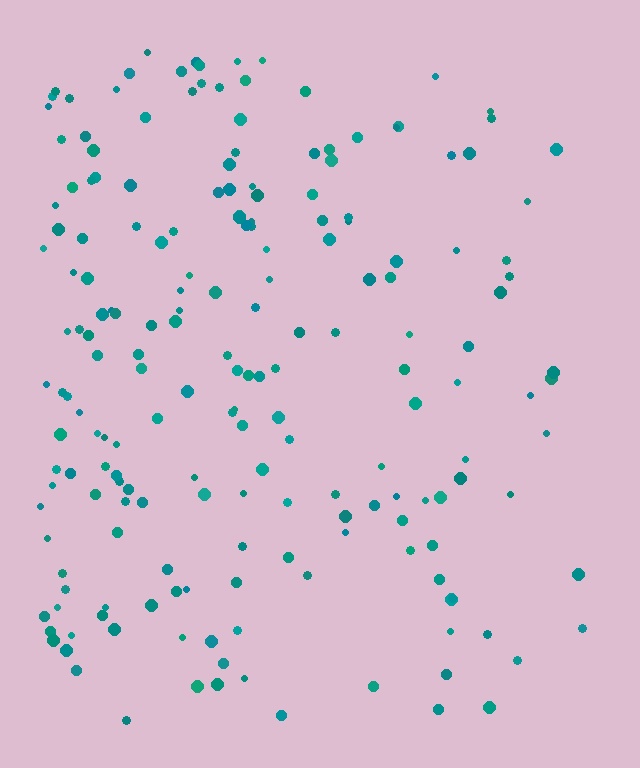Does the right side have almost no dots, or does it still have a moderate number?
Still a moderate number, just noticeably fewer than the left.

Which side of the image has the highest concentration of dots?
The left.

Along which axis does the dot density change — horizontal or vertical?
Horizontal.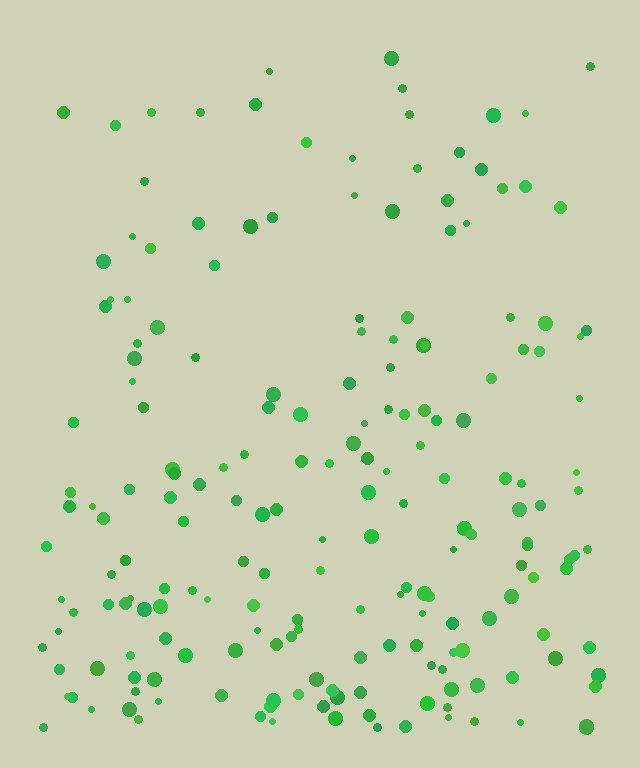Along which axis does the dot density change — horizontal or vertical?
Vertical.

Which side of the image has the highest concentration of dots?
The bottom.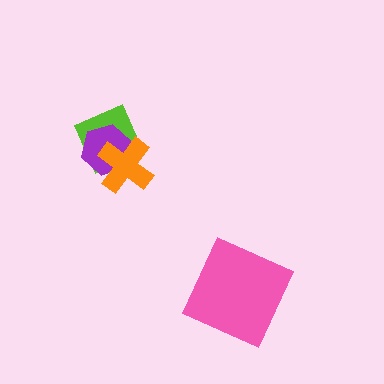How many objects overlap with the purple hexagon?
2 objects overlap with the purple hexagon.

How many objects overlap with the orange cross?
2 objects overlap with the orange cross.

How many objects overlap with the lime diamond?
2 objects overlap with the lime diamond.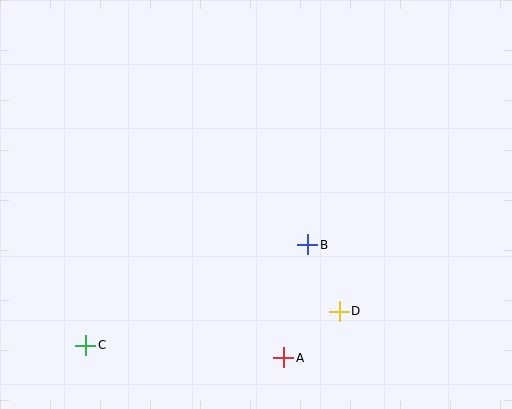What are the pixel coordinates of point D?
Point D is at (339, 312).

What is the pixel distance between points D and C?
The distance between D and C is 256 pixels.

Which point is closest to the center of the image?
Point B at (308, 245) is closest to the center.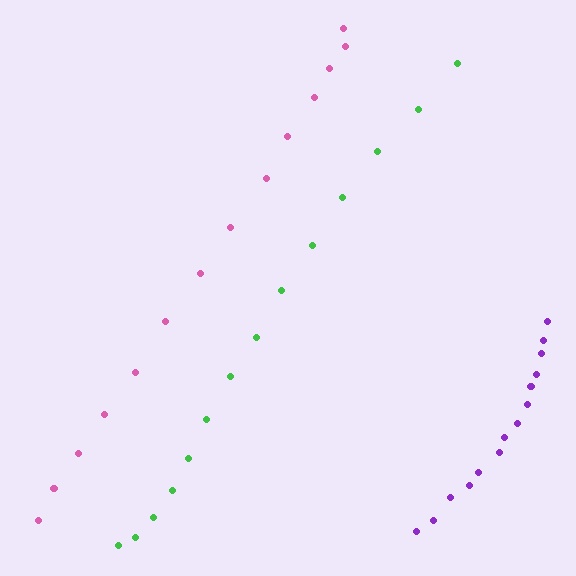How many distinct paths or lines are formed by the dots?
There are 3 distinct paths.